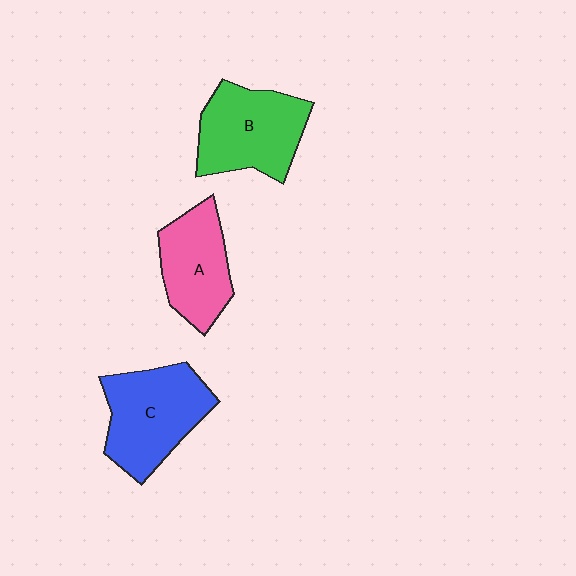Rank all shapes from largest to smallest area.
From largest to smallest: C (blue), B (green), A (pink).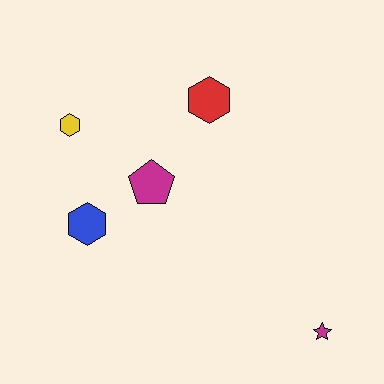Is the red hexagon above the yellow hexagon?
Yes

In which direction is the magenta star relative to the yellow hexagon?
The magenta star is to the right of the yellow hexagon.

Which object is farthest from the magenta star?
The yellow hexagon is farthest from the magenta star.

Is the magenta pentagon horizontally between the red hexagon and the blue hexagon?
Yes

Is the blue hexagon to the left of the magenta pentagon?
Yes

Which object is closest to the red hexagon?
The magenta pentagon is closest to the red hexagon.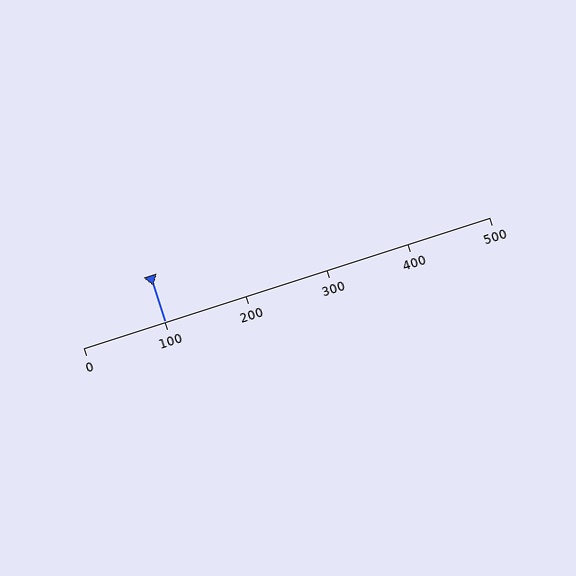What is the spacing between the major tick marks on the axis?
The major ticks are spaced 100 apart.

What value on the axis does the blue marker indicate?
The marker indicates approximately 100.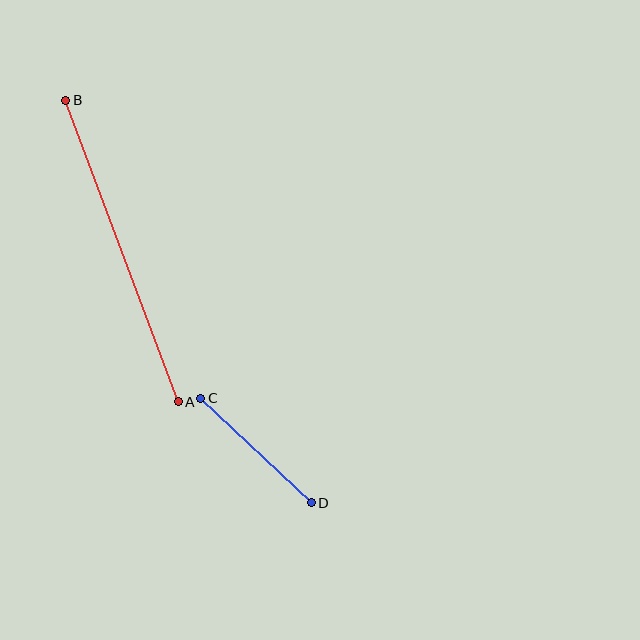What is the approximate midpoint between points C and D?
The midpoint is at approximately (256, 451) pixels.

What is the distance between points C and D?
The distance is approximately 152 pixels.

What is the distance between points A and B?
The distance is approximately 322 pixels.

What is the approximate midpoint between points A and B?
The midpoint is at approximately (122, 251) pixels.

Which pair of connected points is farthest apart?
Points A and B are farthest apart.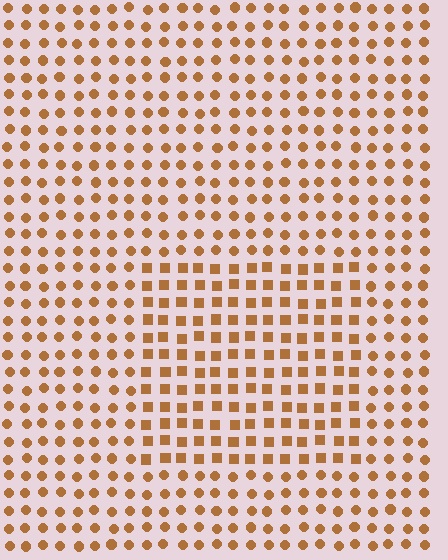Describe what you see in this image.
The image is filled with small brown elements arranged in a uniform grid. A rectangle-shaped region contains squares, while the surrounding area contains circles. The boundary is defined purely by the change in element shape.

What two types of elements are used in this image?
The image uses squares inside the rectangle region and circles outside it.